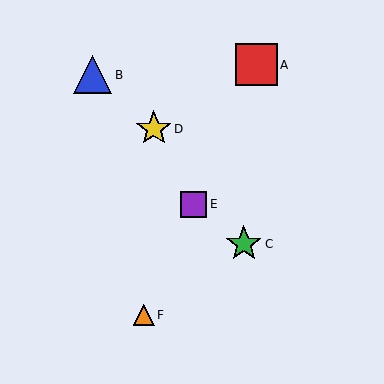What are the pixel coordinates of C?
Object C is at (244, 244).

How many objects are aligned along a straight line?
3 objects (A, E, F) are aligned along a straight line.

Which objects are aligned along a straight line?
Objects A, E, F are aligned along a straight line.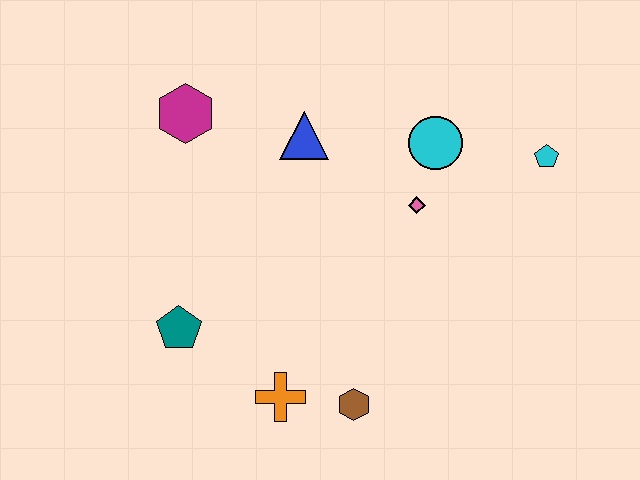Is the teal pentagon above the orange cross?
Yes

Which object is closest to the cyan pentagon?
The cyan circle is closest to the cyan pentagon.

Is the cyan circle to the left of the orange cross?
No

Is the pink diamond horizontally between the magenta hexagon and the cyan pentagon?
Yes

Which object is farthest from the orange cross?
The cyan pentagon is farthest from the orange cross.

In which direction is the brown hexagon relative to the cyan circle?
The brown hexagon is below the cyan circle.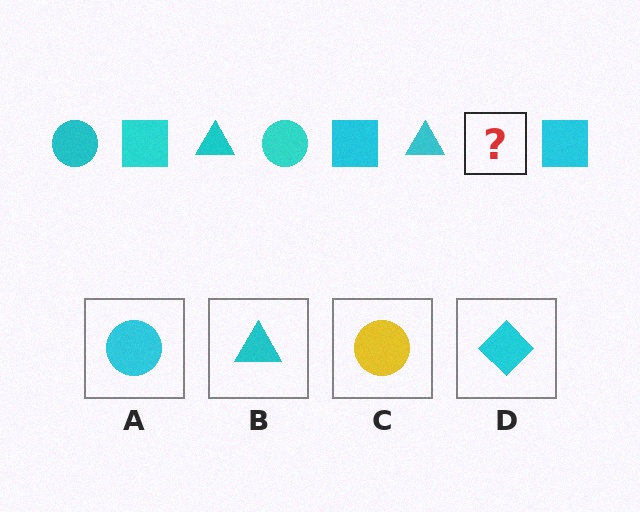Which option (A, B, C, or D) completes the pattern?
A.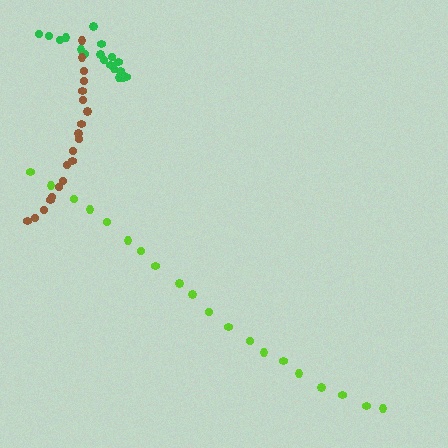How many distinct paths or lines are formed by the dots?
There are 3 distinct paths.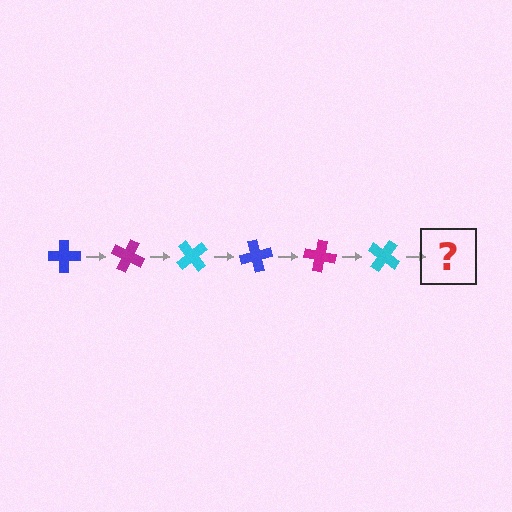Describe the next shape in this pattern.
It should be a blue cross, rotated 150 degrees from the start.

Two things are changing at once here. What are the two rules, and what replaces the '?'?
The two rules are that it rotates 25 degrees each step and the color cycles through blue, magenta, and cyan. The '?' should be a blue cross, rotated 150 degrees from the start.